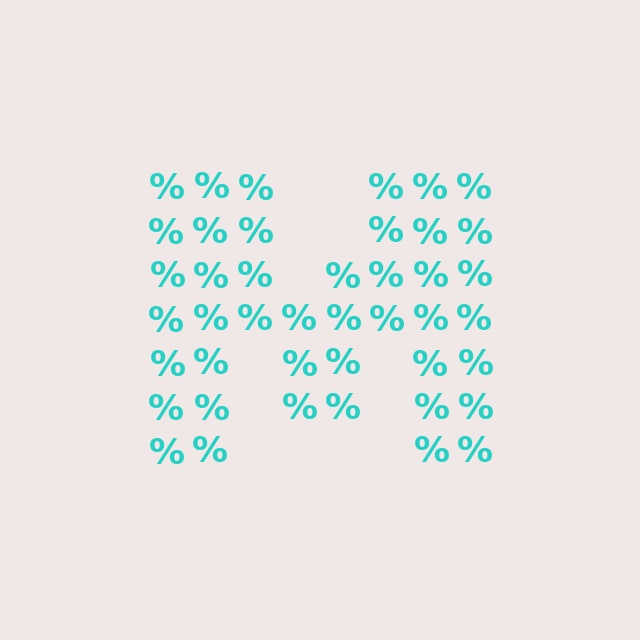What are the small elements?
The small elements are percent signs.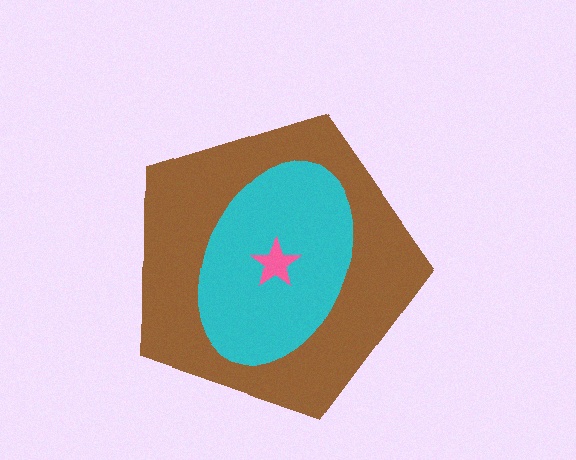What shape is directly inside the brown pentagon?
The cyan ellipse.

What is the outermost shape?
The brown pentagon.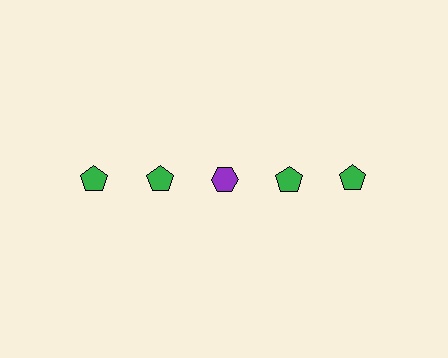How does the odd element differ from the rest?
It differs in both color (purple instead of green) and shape (hexagon instead of pentagon).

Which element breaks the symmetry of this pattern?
The purple hexagon in the top row, center column breaks the symmetry. All other shapes are green pentagons.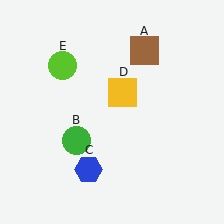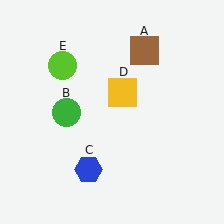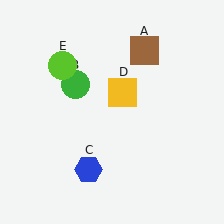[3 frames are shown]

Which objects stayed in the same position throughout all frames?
Brown square (object A) and blue hexagon (object C) and yellow square (object D) and lime circle (object E) remained stationary.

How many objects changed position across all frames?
1 object changed position: green circle (object B).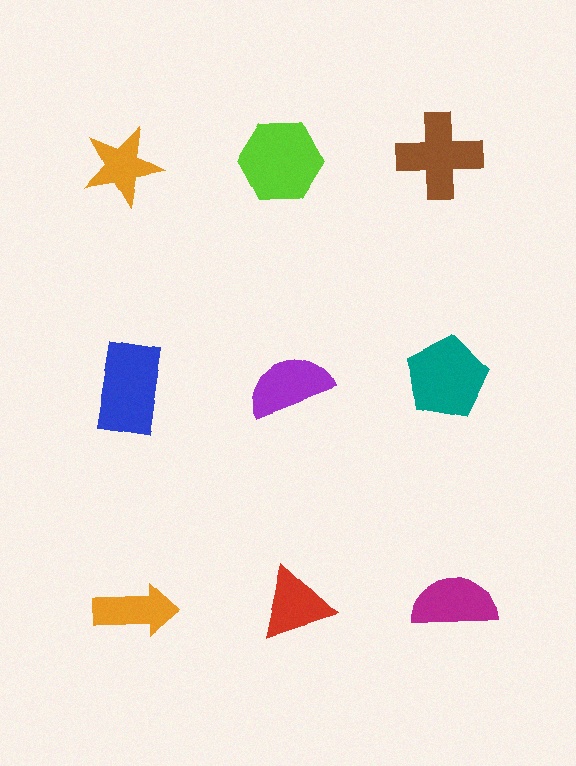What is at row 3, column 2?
A red triangle.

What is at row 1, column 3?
A brown cross.